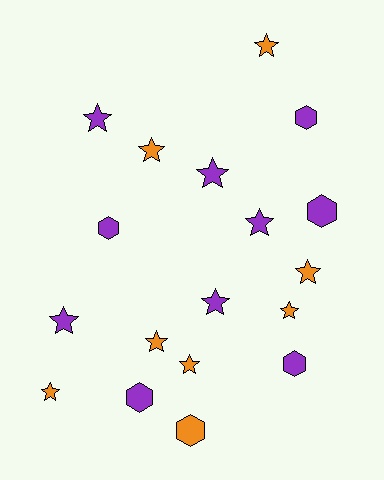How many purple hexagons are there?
There are 5 purple hexagons.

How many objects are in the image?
There are 18 objects.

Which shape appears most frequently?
Star, with 12 objects.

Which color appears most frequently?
Purple, with 10 objects.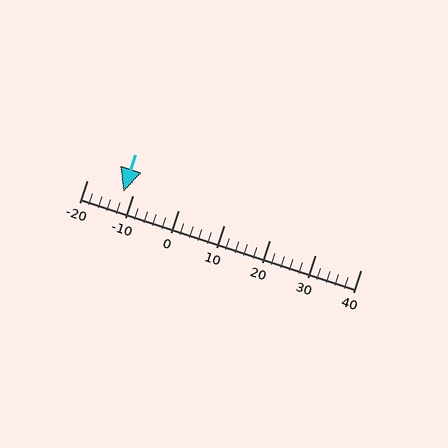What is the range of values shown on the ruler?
The ruler shows values from -20 to 40.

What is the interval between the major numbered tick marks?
The major tick marks are spaced 10 units apart.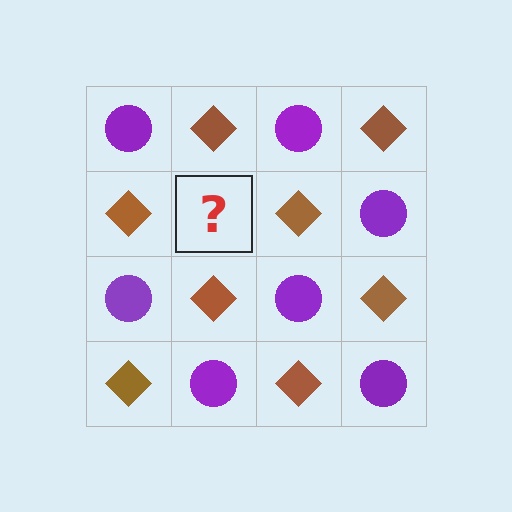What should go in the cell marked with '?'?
The missing cell should contain a purple circle.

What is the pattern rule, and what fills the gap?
The rule is that it alternates purple circle and brown diamond in a checkerboard pattern. The gap should be filled with a purple circle.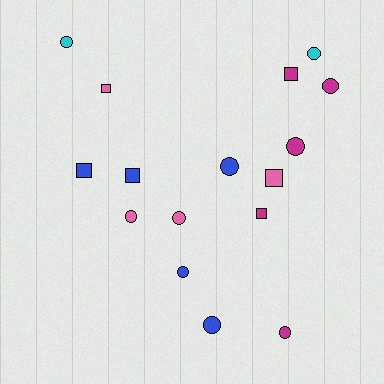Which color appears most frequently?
Blue, with 5 objects.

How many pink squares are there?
There are 2 pink squares.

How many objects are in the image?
There are 16 objects.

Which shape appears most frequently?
Circle, with 10 objects.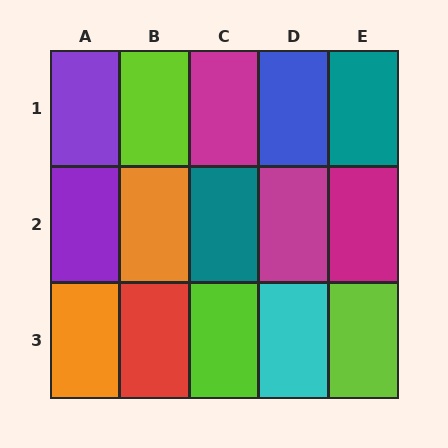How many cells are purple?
2 cells are purple.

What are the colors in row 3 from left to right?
Orange, red, lime, cyan, lime.